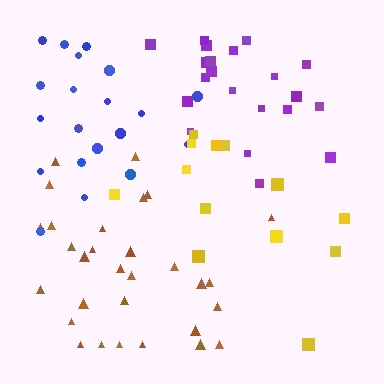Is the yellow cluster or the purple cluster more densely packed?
Purple.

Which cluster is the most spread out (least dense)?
Yellow.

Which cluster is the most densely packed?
Purple.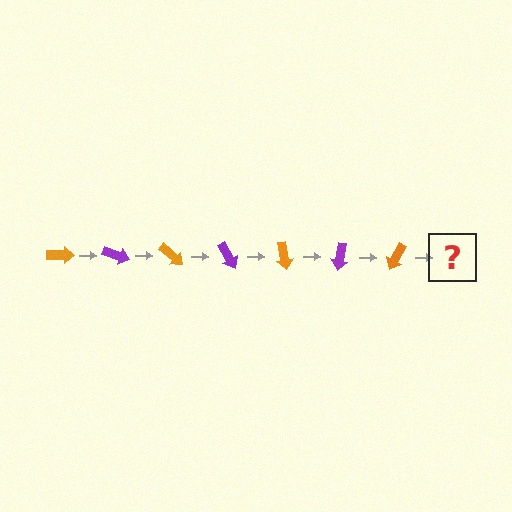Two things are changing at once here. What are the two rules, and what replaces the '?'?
The two rules are that it rotates 20 degrees each step and the color cycles through orange and purple. The '?' should be a purple arrow, rotated 140 degrees from the start.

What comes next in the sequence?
The next element should be a purple arrow, rotated 140 degrees from the start.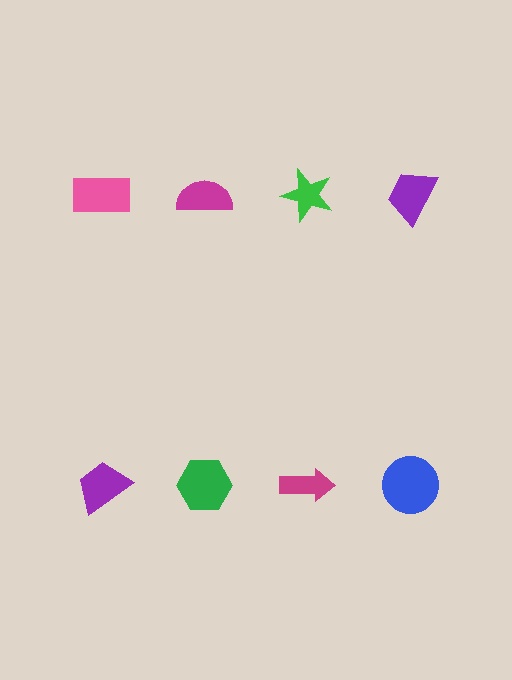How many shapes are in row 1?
4 shapes.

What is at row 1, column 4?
A purple trapezoid.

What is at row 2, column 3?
A magenta arrow.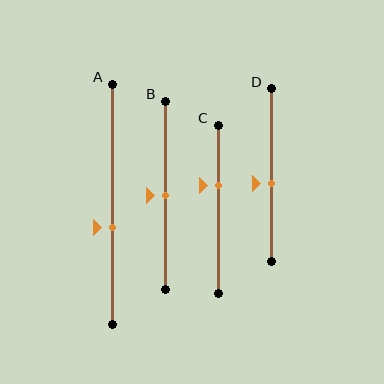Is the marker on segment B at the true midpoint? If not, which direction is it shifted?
Yes, the marker on segment B is at the true midpoint.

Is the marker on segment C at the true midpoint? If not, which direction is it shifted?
No, the marker on segment C is shifted upward by about 14% of the segment length.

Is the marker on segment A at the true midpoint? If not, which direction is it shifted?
No, the marker on segment A is shifted downward by about 10% of the segment length.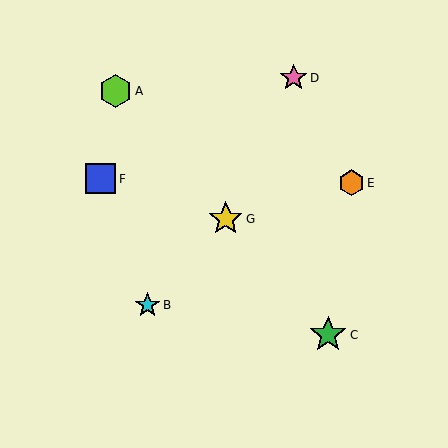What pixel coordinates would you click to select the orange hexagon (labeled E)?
Click at (351, 183) to select the orange hexagon E.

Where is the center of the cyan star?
The center of the cyan star is at (147, 305).